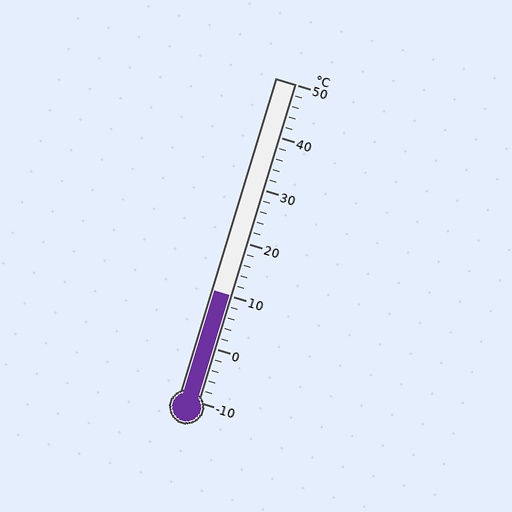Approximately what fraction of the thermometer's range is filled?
The thermometer is filled to approximately 35% of its range.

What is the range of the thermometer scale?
The thermometer scale ranges from -10°C to 50°C.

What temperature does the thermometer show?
The thermometer shows approximately 10°C.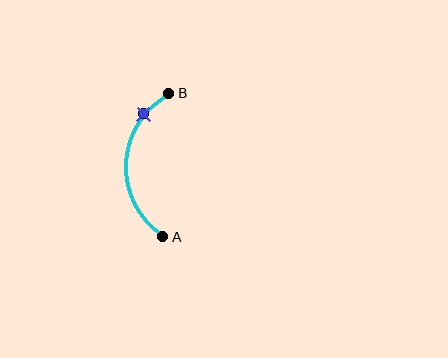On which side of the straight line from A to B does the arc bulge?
The arc bulges to the left of the straight line connecting A and B.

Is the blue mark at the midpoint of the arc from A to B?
No. The blue mark lies on the arc but is closer to endpoint B. The arc midpoint would be at the point on the curve equidistant along the arc from both A and B.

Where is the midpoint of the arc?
The arc midpoint is the point on the curve farthest from the straight line joining A and B. It sits to the left of that line.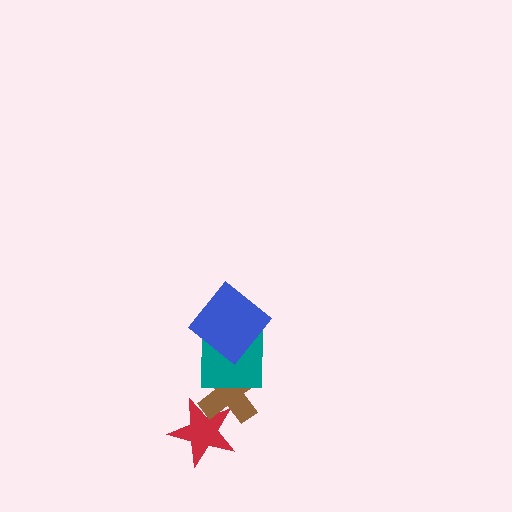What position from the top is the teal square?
The teal square is 2nd from the top.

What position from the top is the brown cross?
The brown cross is 3rd from the top.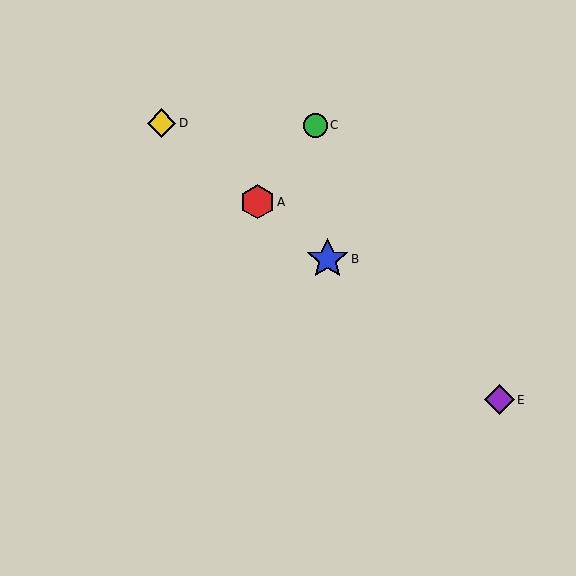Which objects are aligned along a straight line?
Objects A, B, D, E are aligned along a straight line.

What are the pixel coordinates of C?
Object C is at (315, 125).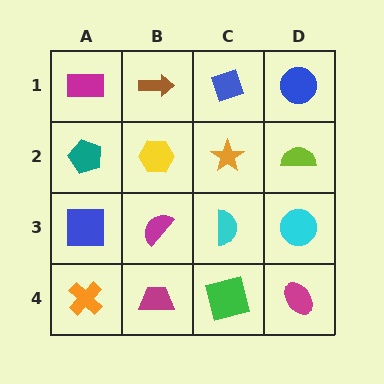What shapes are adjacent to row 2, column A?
A magenta rectangle (row 1, column A), a blue square (row 3, column A), a yellow hexagon (row 2, column B).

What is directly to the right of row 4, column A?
A magenta trapezoid.